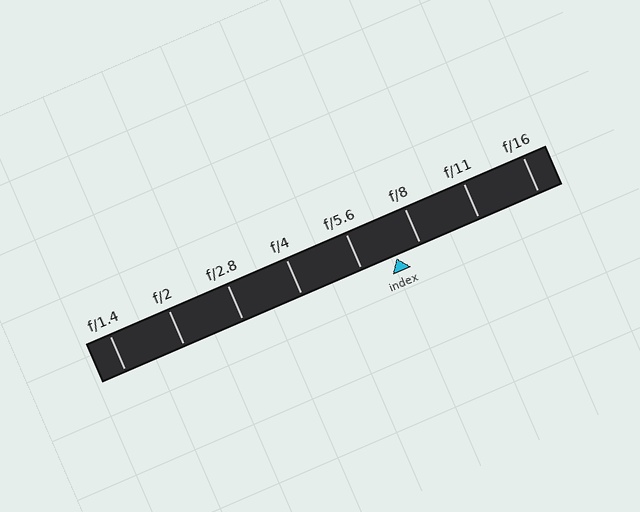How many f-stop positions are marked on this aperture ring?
There are 8 f-stop positions marked.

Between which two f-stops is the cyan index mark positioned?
The index mark is between f/5.6 and f/8.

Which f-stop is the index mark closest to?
The index mark is closest to f/8.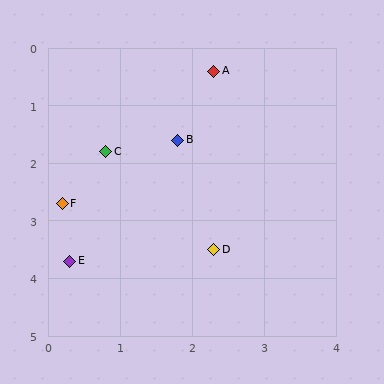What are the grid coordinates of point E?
Point E is at approximately (0.3, 3.7).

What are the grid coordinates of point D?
Point D is at approximately (2.3, 3.5).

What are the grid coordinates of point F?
Point F is at approximately (0.2, 2.7).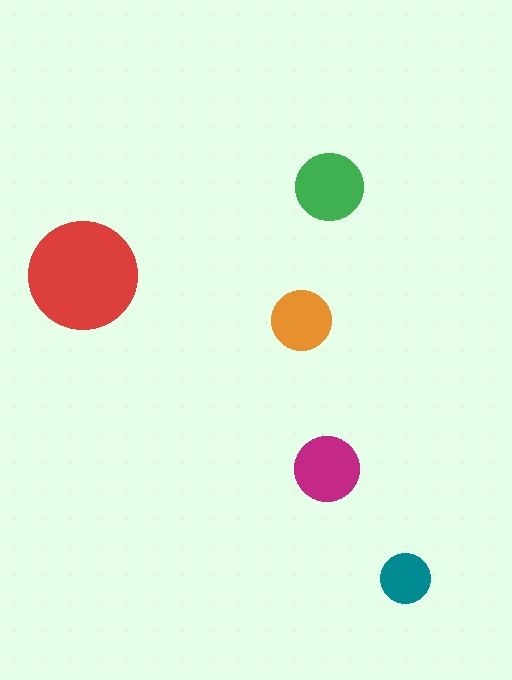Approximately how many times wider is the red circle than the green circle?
About 1.5 times wider.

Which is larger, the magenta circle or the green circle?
The green one.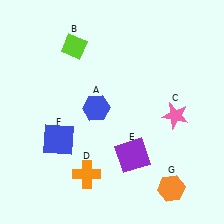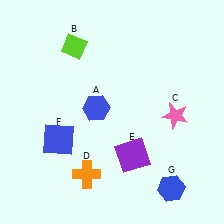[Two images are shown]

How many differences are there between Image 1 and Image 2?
There is 1 difference between the two images.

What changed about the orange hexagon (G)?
In Image 1, G is orange. In Image 2, it changed to blue.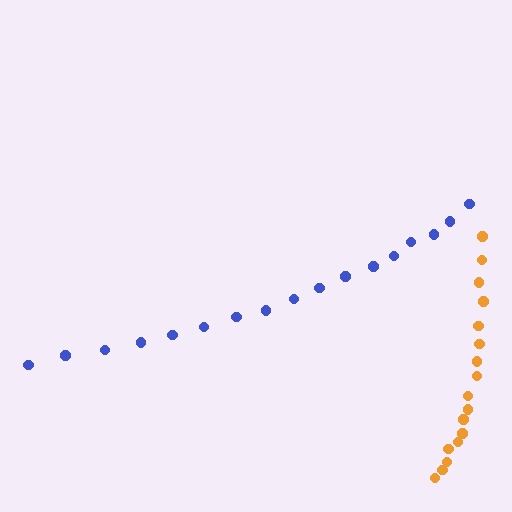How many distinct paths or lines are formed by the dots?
There are 2 distinct paths.